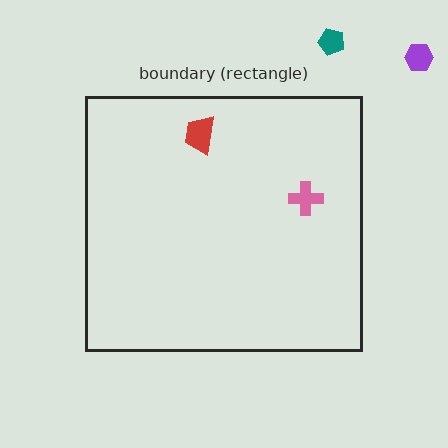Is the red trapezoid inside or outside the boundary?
Inside.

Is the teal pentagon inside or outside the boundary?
Outside.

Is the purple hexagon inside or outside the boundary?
Outside.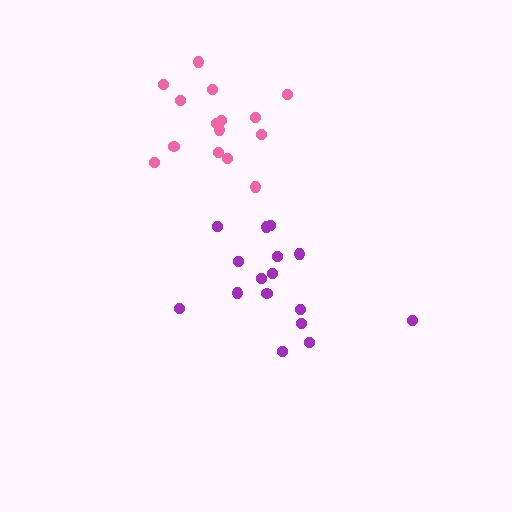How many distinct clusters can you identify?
There are 2 distinct clusters.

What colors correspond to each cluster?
The clusters are colored: purple, pink.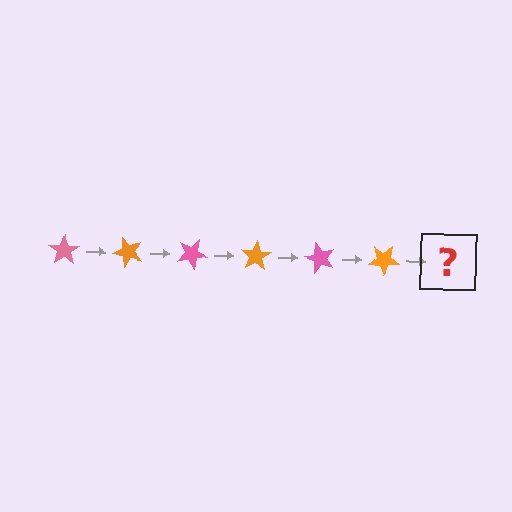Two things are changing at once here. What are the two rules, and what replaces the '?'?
The two rules are that it rotates 50 degrees each step and the color cycles through pink and orange. The '?' should be a pink star, rotated 300 degrees from the start.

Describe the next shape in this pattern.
It should be a pink star, rotated 300 degrees from the start.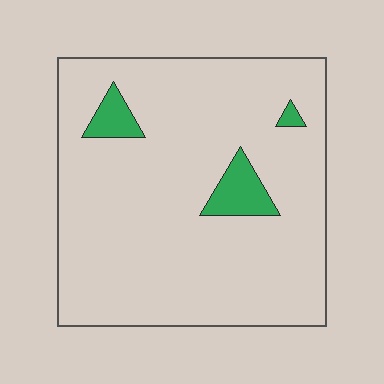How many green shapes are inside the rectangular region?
3.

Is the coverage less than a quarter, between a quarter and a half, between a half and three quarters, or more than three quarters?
Less than a quarter.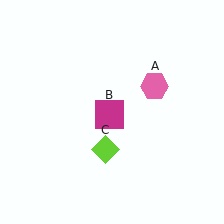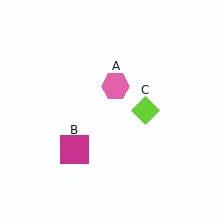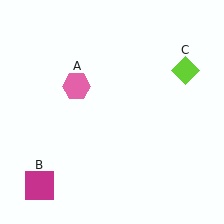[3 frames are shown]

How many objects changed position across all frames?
3 objects changed position: pink hexagon (object A), magenta square (object B), lime diamond (object C).